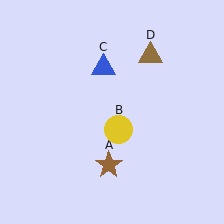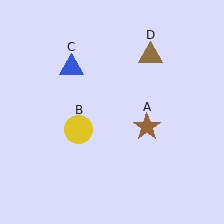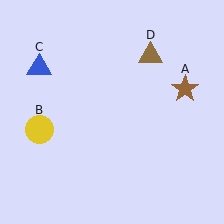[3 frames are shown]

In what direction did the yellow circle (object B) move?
The yellow circle (object B) moved left.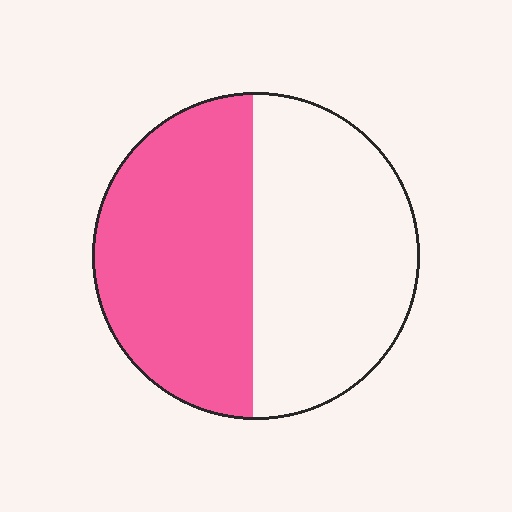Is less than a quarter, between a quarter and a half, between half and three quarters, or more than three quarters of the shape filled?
Between a quarter and a half.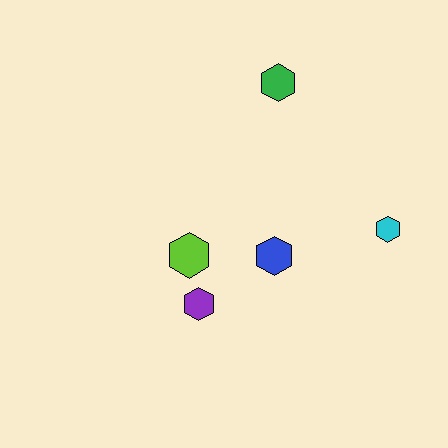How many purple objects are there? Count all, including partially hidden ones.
There is 1 purple object.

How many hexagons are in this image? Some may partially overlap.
There are 5 hexagons.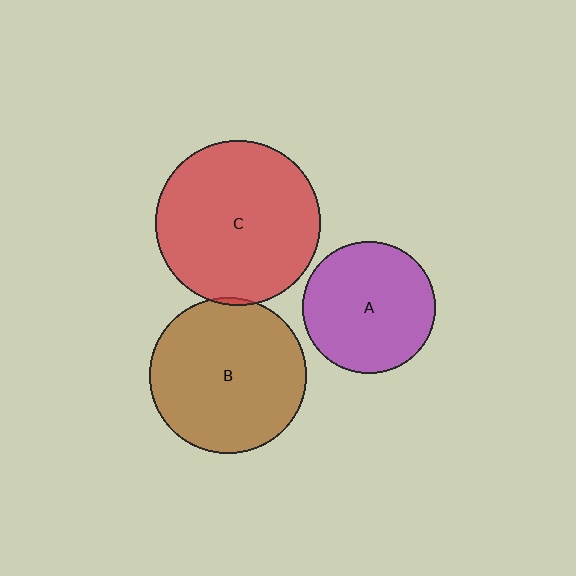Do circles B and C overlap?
Yes.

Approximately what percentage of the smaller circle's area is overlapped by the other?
Approximately 5%.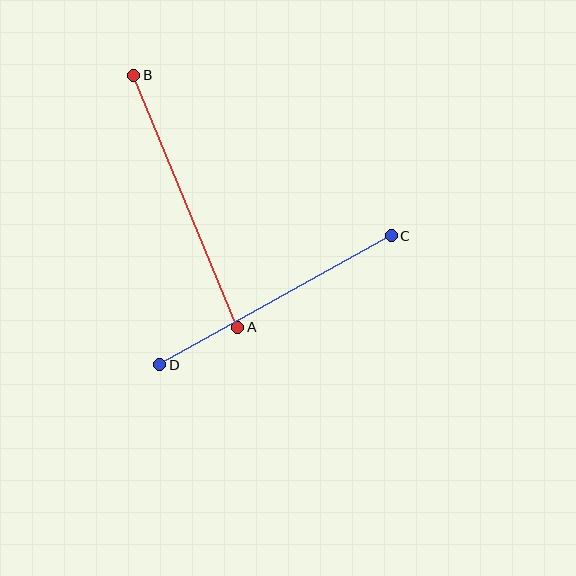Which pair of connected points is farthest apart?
Points A and B are farthest apart.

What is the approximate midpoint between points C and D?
The midpoint is at approximately (275, 300) pixels.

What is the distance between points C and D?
The distance is approximately 265 pixels.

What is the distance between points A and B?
The distance is approximately 273 pixels.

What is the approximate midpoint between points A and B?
The midpoint is at approximately (186, 201) pixels.